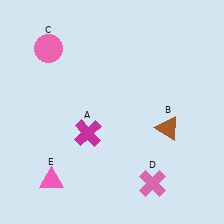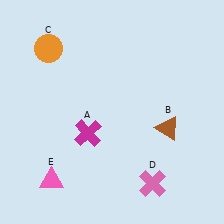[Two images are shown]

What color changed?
The circle (C) changed from pink in Image 1 to orange in Image 2.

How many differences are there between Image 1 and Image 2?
There is 1 difference between the two images.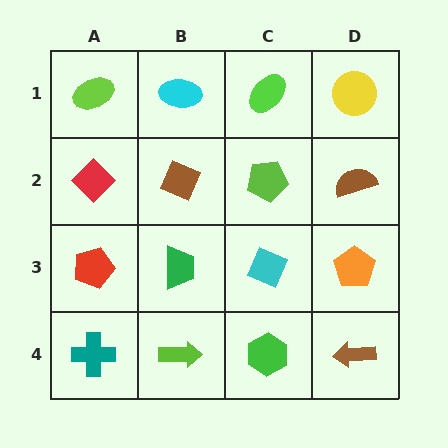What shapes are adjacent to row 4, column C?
A cyan diamond (row 3, column C), a lime arrow (row 4, column B), a brown arrow (row 4, column D).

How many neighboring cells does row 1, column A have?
2.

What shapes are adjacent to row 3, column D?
A brown semicircle (row 2, column D), a brown arrow (row 4, column D), a cyan diamond (row 3, column C).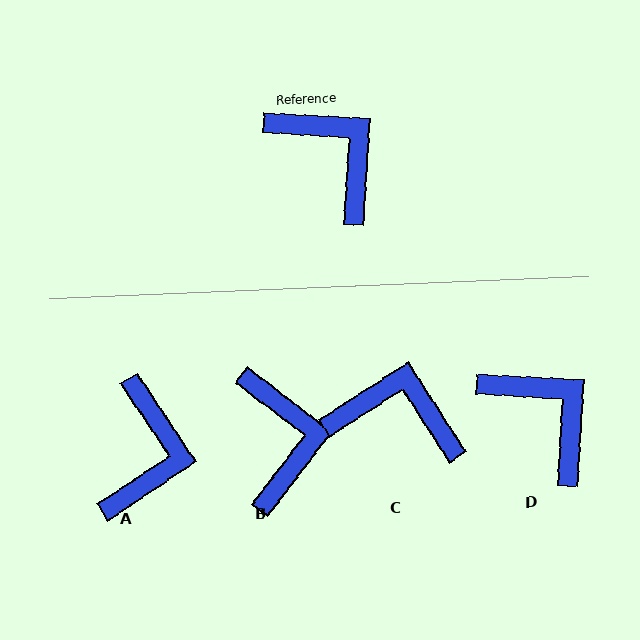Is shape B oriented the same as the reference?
No, it is off by about 34 degrees.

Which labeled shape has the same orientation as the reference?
D.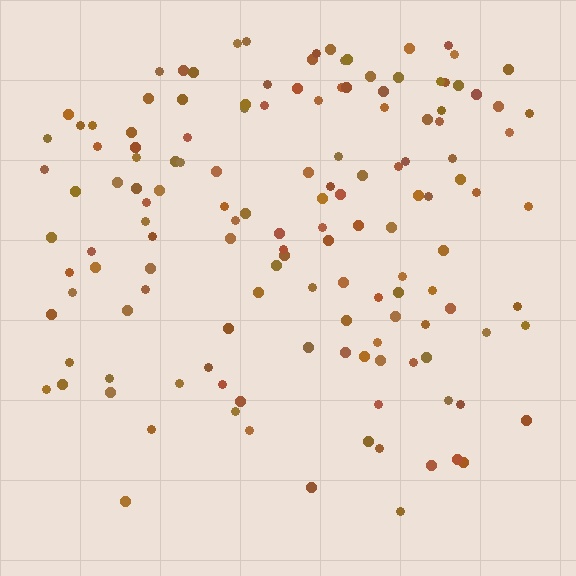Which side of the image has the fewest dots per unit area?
The bottom.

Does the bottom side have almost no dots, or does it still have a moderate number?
Still a moderate number, just noticeably fewer than the top.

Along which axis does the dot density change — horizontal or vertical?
Vertical.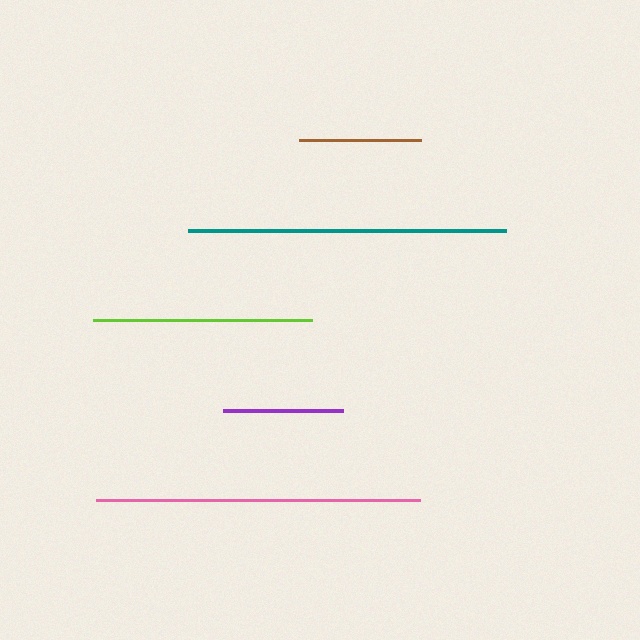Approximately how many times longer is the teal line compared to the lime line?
The teal line is approximately 1.5 times the length of the lime line.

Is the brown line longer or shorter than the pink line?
The pink line is longer than the brown line.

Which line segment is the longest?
The pink line is the longest at approximately 324 pixels.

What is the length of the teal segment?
The teal segment is approximately 318 pixels long.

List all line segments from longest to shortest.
From longest to shortest: pink, teal, lime, brown, purple.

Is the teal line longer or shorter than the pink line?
The pink line is longer than the teal line.